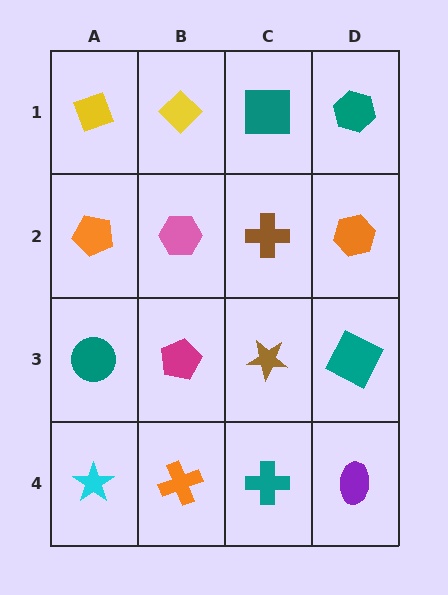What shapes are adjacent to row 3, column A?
An orange pentagon (row 2, column A), a cyan star (row 4, column A), a magenta pentagon (row 3, column B).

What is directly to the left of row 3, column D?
A brown star.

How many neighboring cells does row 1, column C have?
3.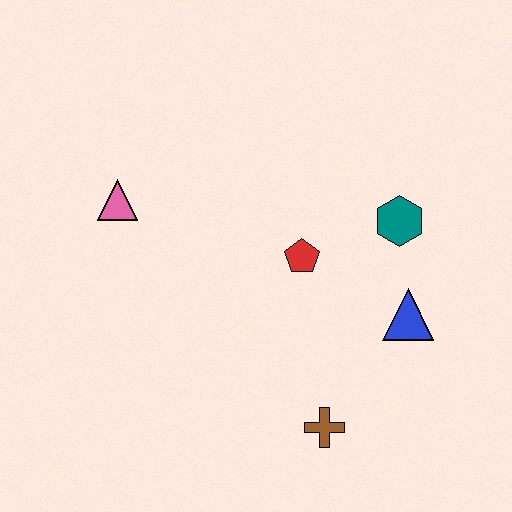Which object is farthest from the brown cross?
The pink triangle is farthest from the brown cross.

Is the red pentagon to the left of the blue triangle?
Yes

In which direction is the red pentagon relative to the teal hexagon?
The red pentagon is to the left of the teal hexagon.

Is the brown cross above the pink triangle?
No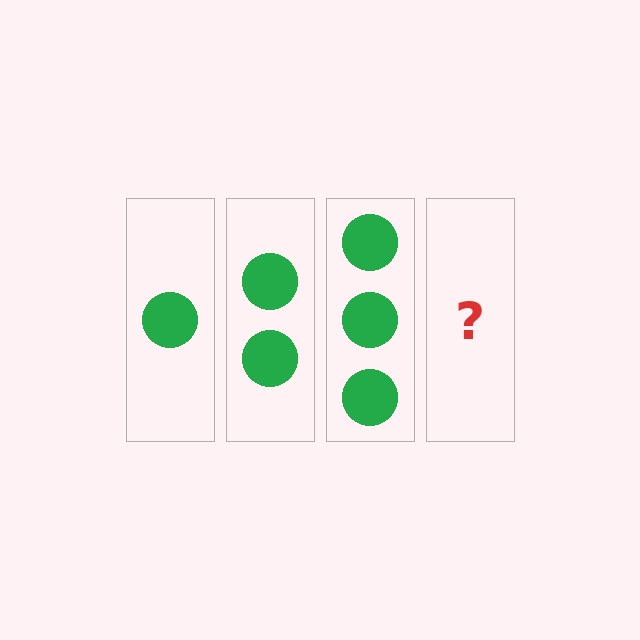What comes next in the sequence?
The next element should be 4 circles.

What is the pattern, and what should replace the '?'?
The pattern is that each step adds one more circle. The '?' should be 4 circles.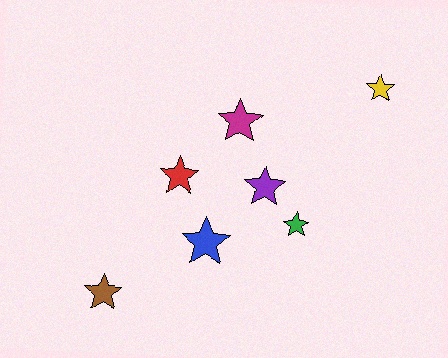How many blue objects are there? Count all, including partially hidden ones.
There is 1 blue object.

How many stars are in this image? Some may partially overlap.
There are 7 stars.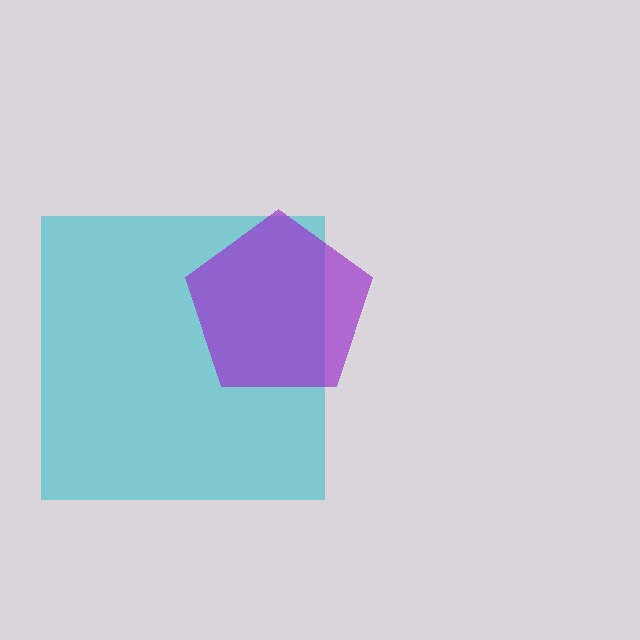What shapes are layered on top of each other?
The layered shapes are: a cyan square, a purple pentagon.